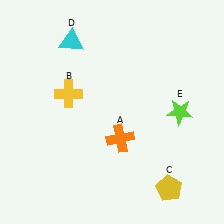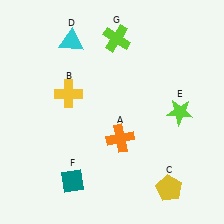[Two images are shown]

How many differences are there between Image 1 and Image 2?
There are 2 differences between the two images.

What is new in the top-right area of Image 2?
A lime cross (G) was added in the top-right area of Image 2.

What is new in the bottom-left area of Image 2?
A teal diamond (F) was added in the bottom-left area of Image 2.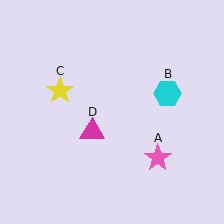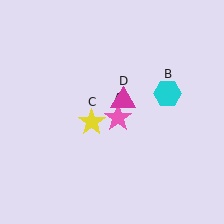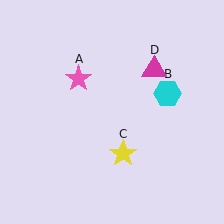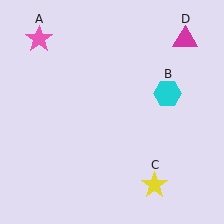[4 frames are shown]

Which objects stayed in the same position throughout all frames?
Cyan hexagon (object B) remained stationary.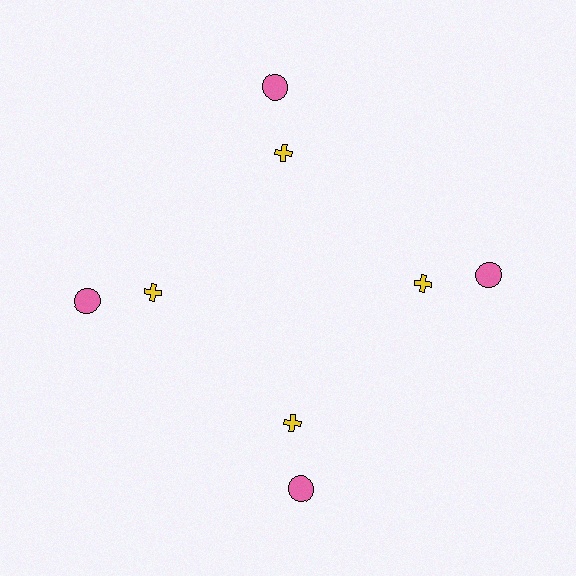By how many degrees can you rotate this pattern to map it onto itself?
The pattern maps onto itself every 90 degrees of rotation.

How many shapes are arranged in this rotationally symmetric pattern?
There are 8 shapes, arranged in 4 groups of 2.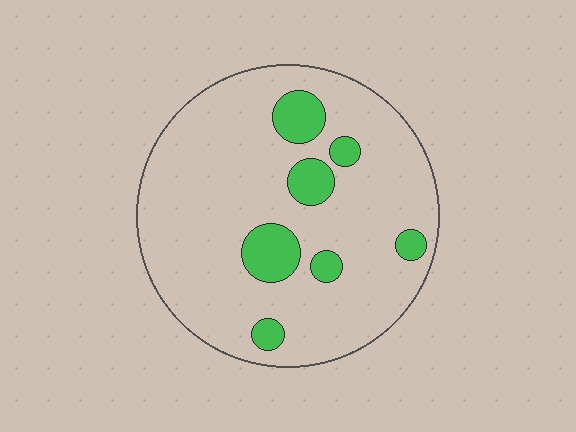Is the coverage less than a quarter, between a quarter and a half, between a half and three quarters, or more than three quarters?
Less than a quarter.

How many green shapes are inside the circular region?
7.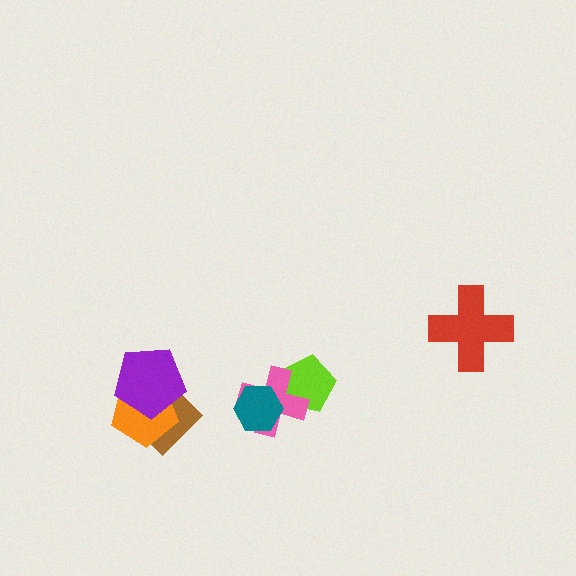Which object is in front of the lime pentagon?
The pink cross is in front of the lime pentagon.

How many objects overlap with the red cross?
0 objects overlap with the red cross.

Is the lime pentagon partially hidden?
Yes, it is partially covered by another shape.